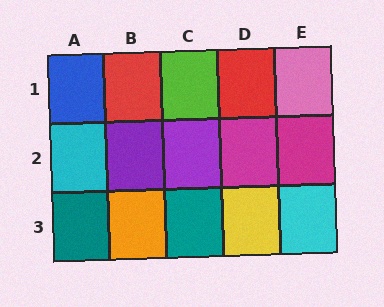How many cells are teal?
2 cells are teal.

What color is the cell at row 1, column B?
Red.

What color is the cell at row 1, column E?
Pink.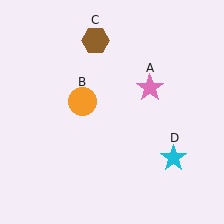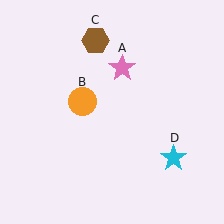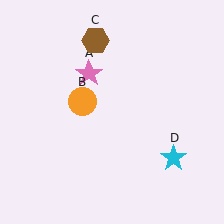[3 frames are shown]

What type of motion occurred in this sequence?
The pink star (object A) rotated counterclockwise around the center of the scene.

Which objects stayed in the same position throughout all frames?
Orange circle (object B) and brown hexagon (object C) and cyan star (object D) remained stationary.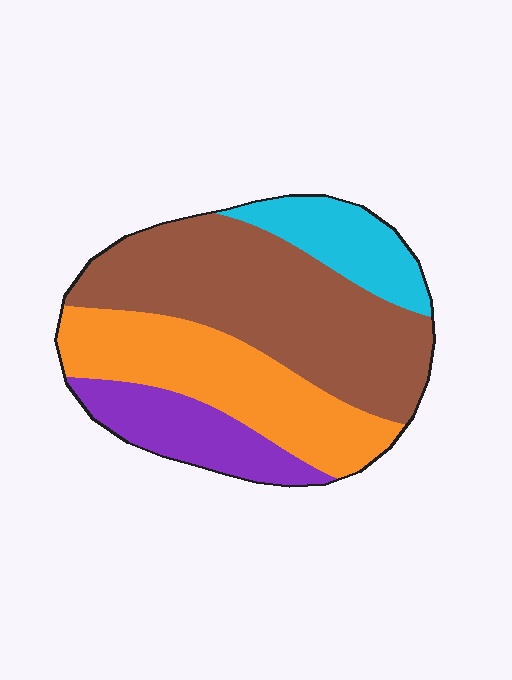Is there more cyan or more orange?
Orange.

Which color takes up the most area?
Brown, at roughly 45%.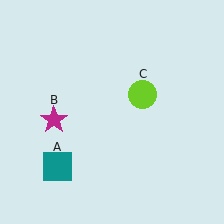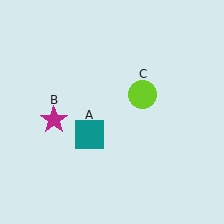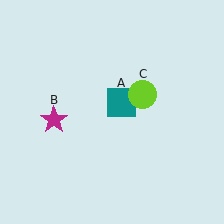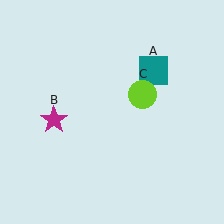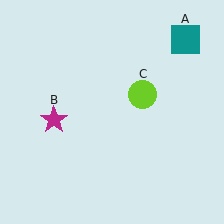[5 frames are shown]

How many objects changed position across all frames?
1 object changed position: teal square (object A).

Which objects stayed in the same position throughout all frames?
Magenta star (object B) and lime circle (object C) remained stationary.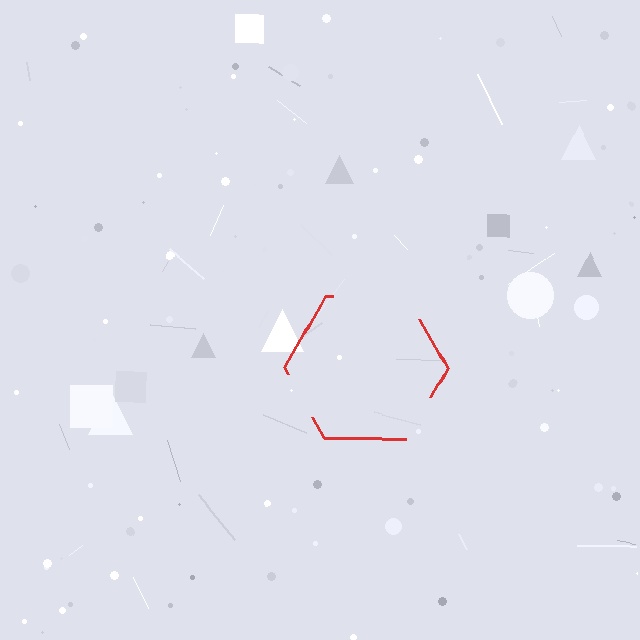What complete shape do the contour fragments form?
The contour fragments form a hexagon.